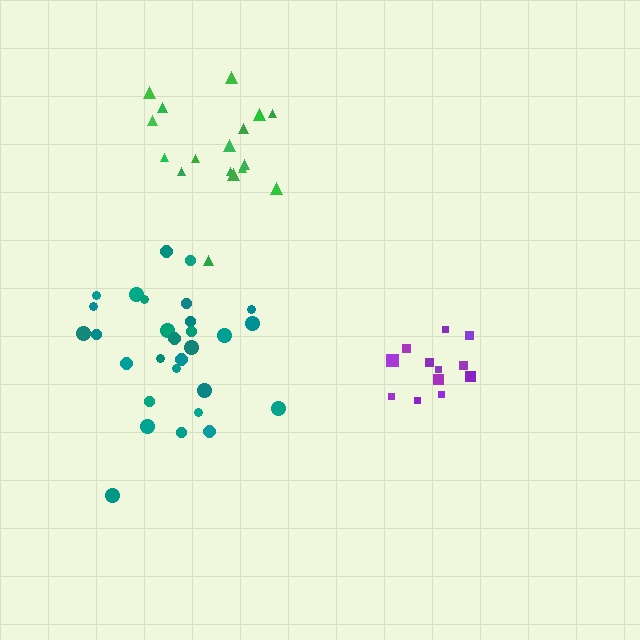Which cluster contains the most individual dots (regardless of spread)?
Teal (29).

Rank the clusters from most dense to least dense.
purple, teal, green.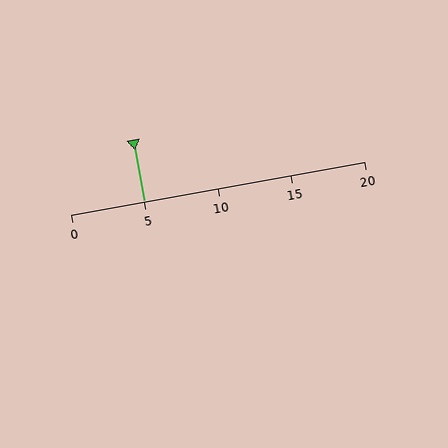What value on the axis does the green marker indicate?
The marker indicates approximately 5.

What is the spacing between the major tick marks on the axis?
The major ticks are spaced 5 apart.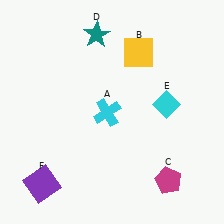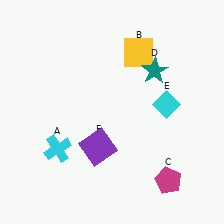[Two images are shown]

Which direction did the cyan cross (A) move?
The cyan cross (A) moved left.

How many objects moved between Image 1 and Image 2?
3 objects moved between the two images.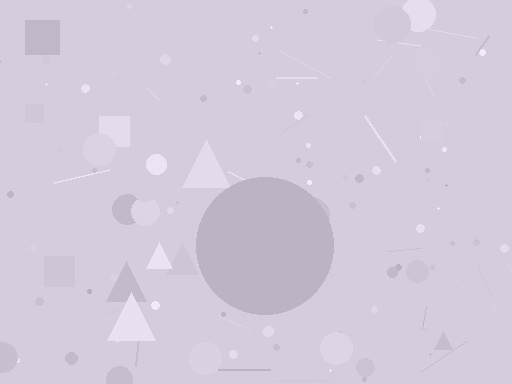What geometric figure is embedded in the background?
A circle is embedded in the background.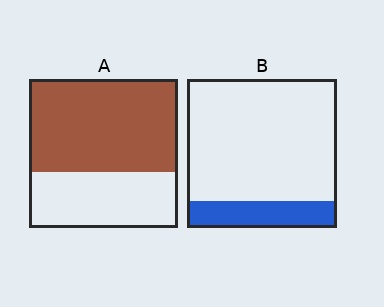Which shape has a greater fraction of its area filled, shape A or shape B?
Shape A.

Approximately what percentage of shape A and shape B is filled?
A is approximately 60% and B is approximately 20%.